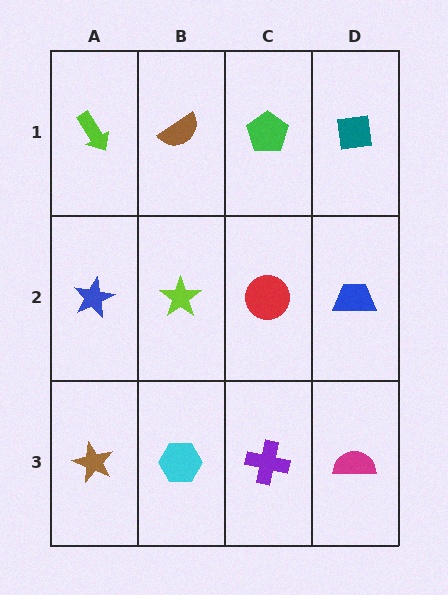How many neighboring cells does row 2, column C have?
4.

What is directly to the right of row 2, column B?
A red circle.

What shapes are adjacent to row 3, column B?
A lime star (row 2, column B), a brown star (row 3, column A), a purple cross (row 3, column C).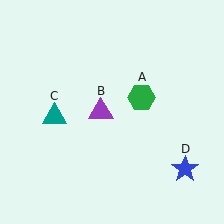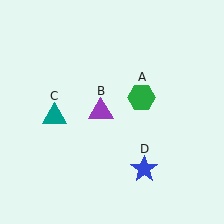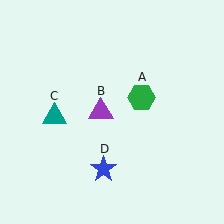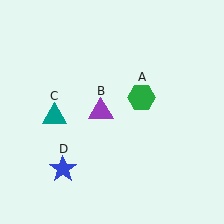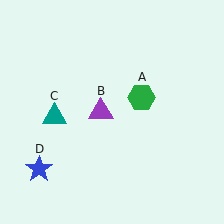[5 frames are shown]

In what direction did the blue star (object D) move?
The blue star (object D) moved left.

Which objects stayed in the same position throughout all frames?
Green hexagon (object A) and purple triangle (object B) and teal triangle (object C) remained stationary.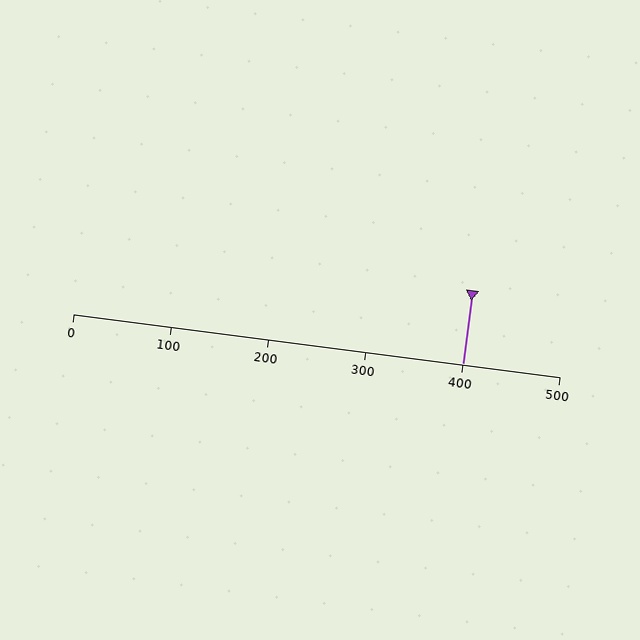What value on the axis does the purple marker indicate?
The marker indicates approximately 400.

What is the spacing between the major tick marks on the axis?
The major ticks are spaced 100 apart.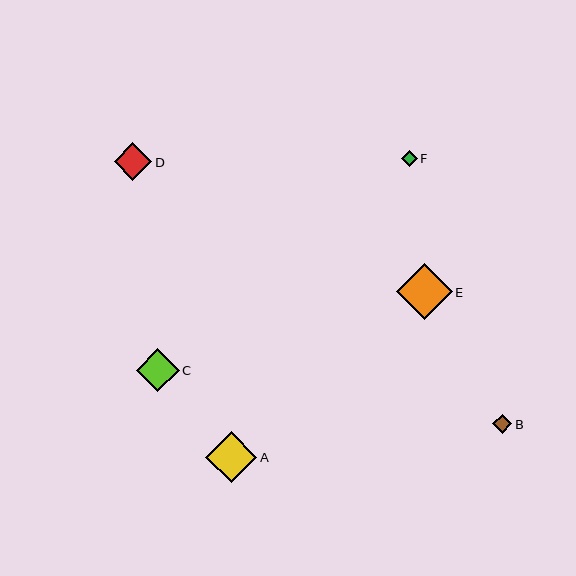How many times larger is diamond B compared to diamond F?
Diamond B is approximately 1.2 times the size of diamond F.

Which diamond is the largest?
Diamond E is the largest with a size of approximately 55 pixels.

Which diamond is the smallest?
Diamond F is the smallest with a size of approximately 16 pixels.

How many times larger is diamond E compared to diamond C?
Diamond E is approximately 1.3 times the size of diamond C.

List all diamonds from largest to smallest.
From largest to smallest: E, A, C, D, B, F.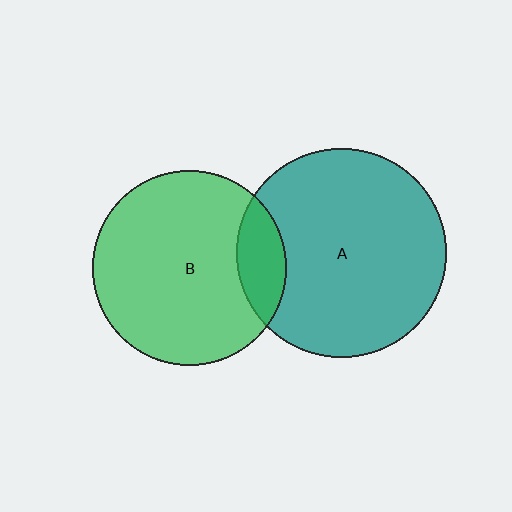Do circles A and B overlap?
Yes.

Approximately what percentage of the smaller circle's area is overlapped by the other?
Approximately 15%.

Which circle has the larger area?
Circle A (teal).